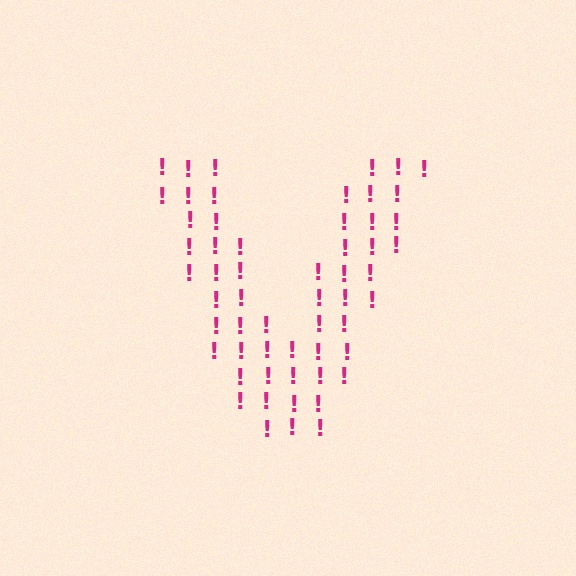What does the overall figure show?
The overall figure shows the letter V.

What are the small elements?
The small elements are exclamation marks.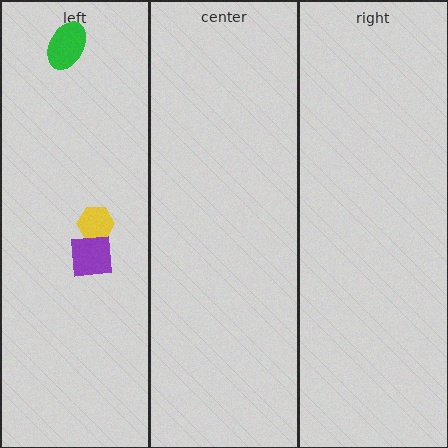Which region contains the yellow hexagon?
The left region.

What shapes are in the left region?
The yellow hexagon, the green ellipse, the purple square.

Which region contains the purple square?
The left region.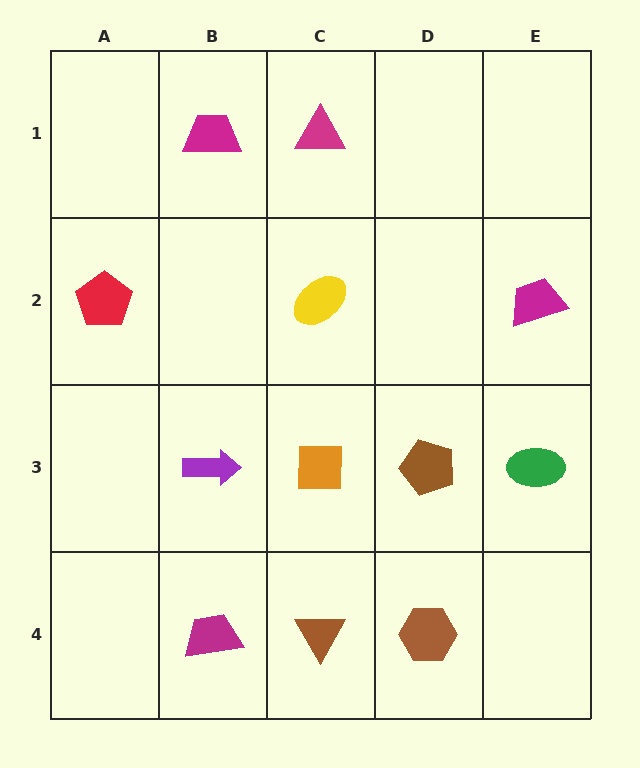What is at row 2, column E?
A magenta trapezoid.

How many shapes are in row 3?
4 shapes.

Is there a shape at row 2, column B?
No, that cell is empty.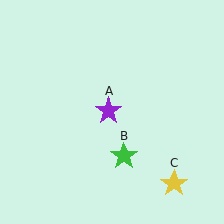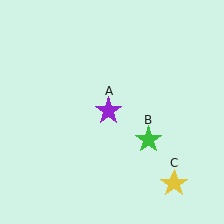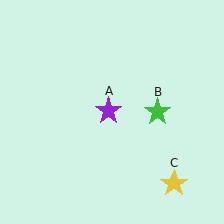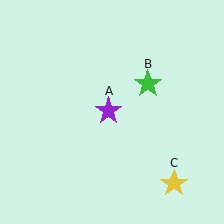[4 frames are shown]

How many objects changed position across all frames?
1 object changed position: green star (object B).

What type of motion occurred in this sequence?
The green star (object B) rotated counterclockwise around the center of the scene.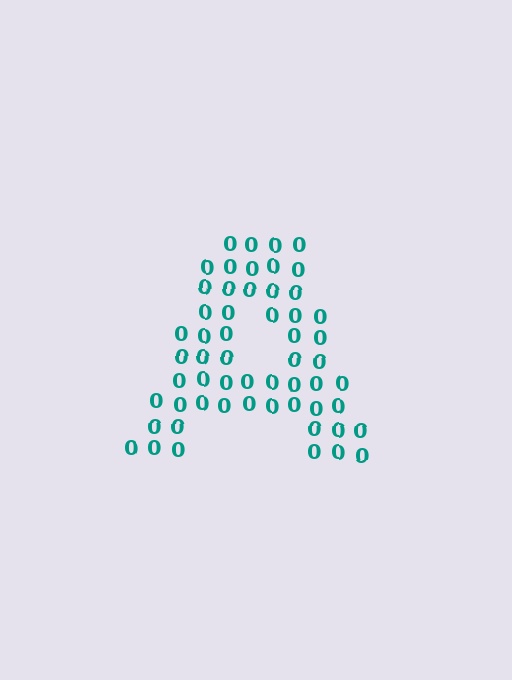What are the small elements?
The small elements are digit 0's.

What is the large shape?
The large shape is the letter A.